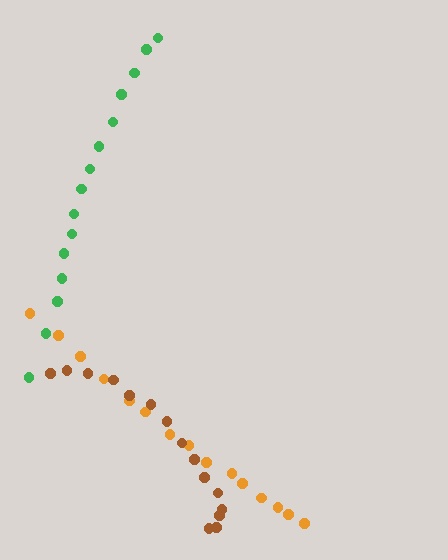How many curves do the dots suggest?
There are 3 distinct paths.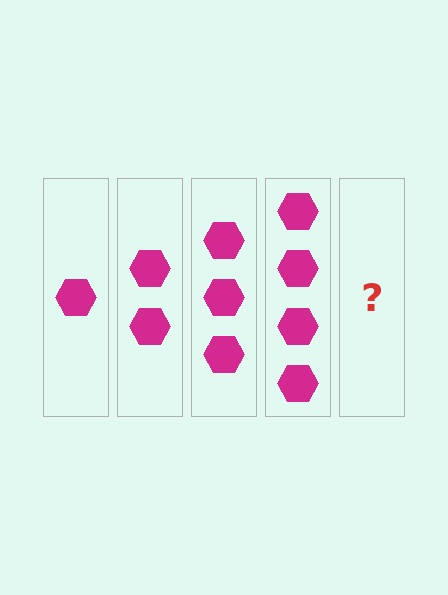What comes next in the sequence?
The next element should be 5 hexagons.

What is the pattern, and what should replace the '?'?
The pattern is that each step adds one more hexagon. The '?' should be 5 hexagons.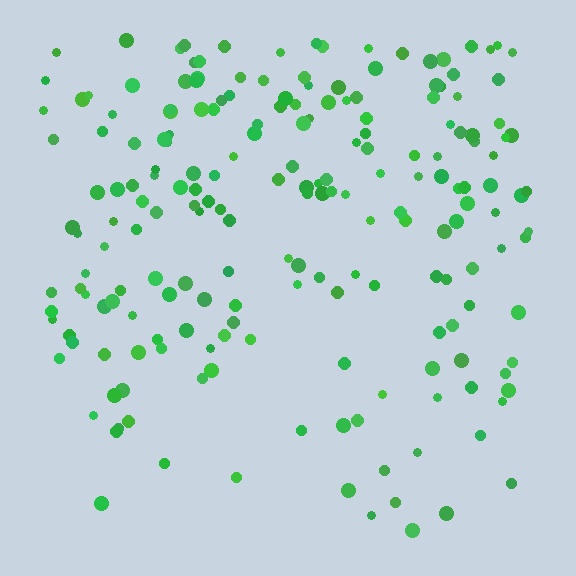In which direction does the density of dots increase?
From bottom to top, with the top side densest.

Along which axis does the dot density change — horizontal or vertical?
Vertical.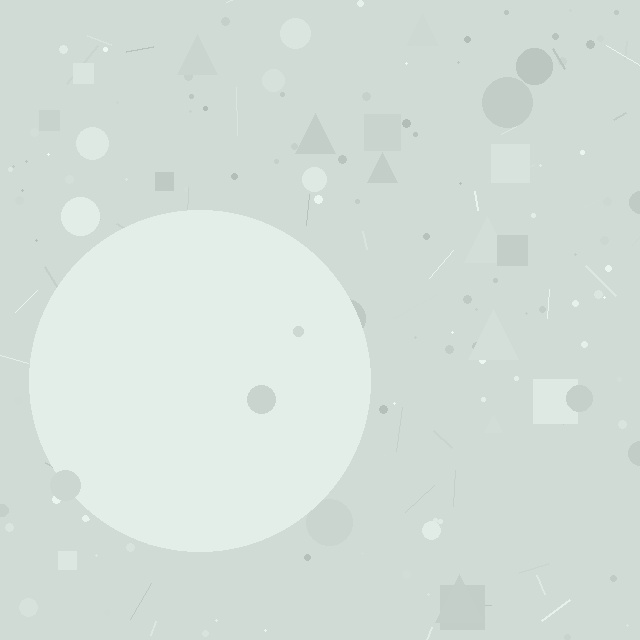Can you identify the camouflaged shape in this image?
The camouflaged shape is a circle.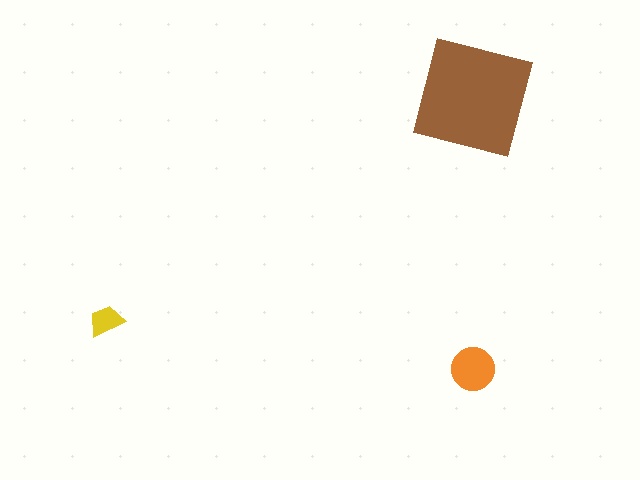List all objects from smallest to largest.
The yellow trapezoid, the orange circle, the brown square.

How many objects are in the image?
There are 3 objects in the image.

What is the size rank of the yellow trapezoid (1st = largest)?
3rd.